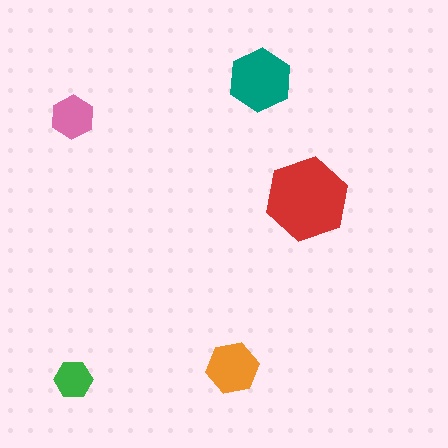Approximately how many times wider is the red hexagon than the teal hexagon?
About 1.5 times wider.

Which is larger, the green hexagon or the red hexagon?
The red one.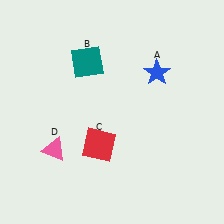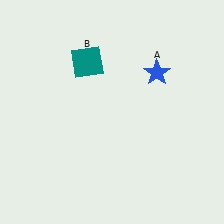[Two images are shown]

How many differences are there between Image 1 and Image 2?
There are 2 differences between the two images.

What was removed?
The red square (C), the pink triangle (D) were removed in Image 2.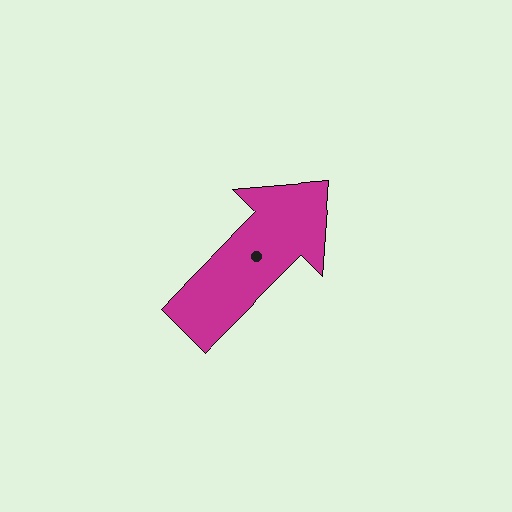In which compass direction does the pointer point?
Northeast.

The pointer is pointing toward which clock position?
Roughly 1 o'clock.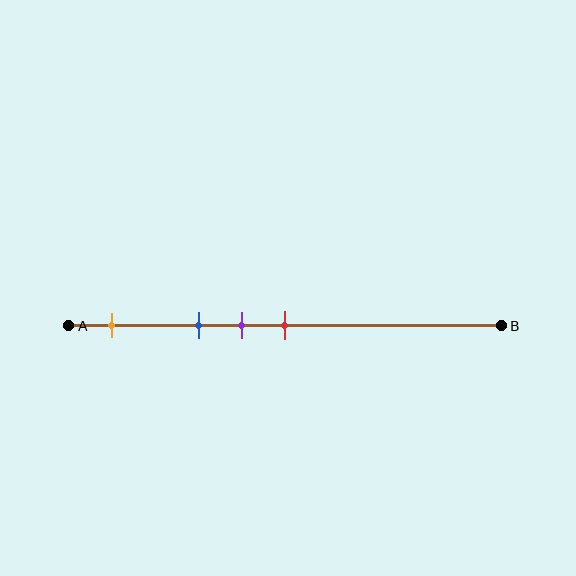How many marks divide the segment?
There are 4 marks dividing the segment.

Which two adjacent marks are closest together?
The purple and red marks are the closest adjacent pair.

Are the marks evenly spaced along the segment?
No, the marks are not evenly spaced.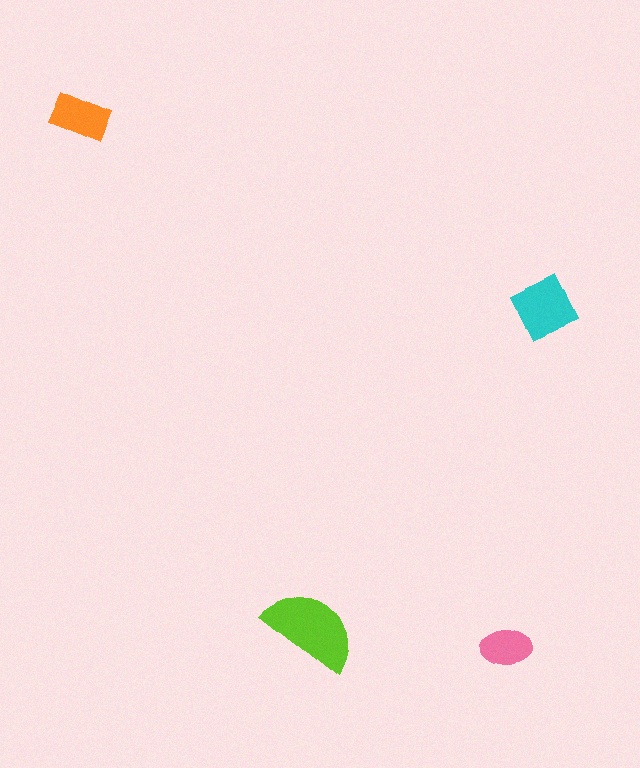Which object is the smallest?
The pink ellipse.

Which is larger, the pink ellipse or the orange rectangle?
The orange rectangle.